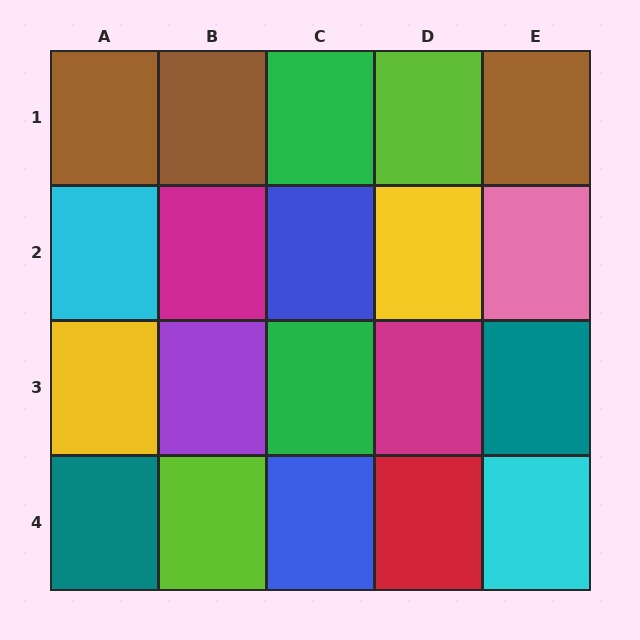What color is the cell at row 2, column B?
Magenta.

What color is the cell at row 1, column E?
Brown.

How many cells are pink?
1 cell is pink.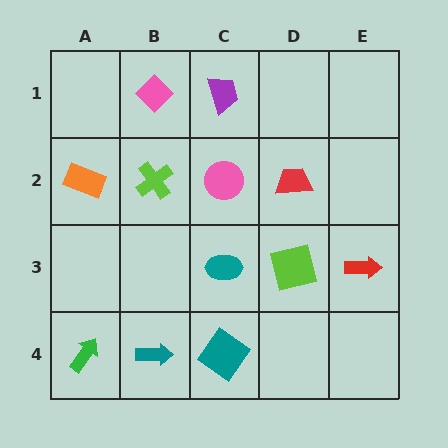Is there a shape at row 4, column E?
No, that cell is empty.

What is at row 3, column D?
A lime square.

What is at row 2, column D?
A red trapezoid.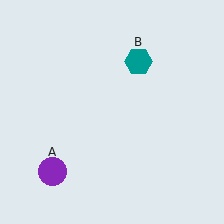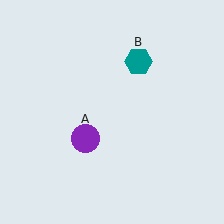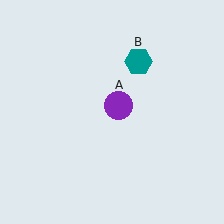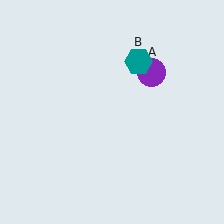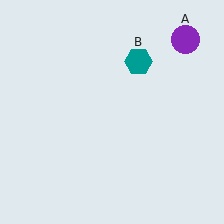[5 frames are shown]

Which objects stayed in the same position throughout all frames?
Teal hexagon (object B) remained stationary.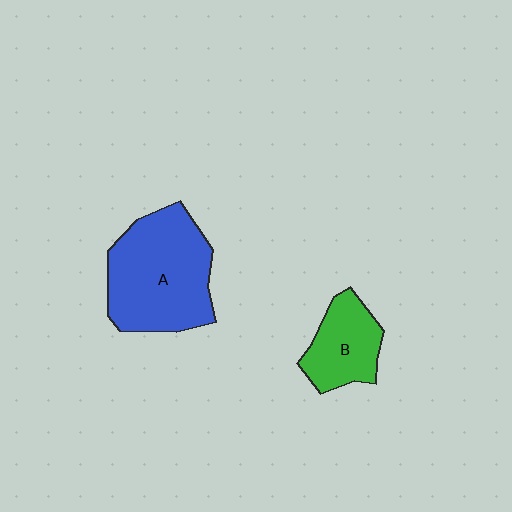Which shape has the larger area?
Shape A (blue).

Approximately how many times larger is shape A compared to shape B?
Approximately 2.0 times.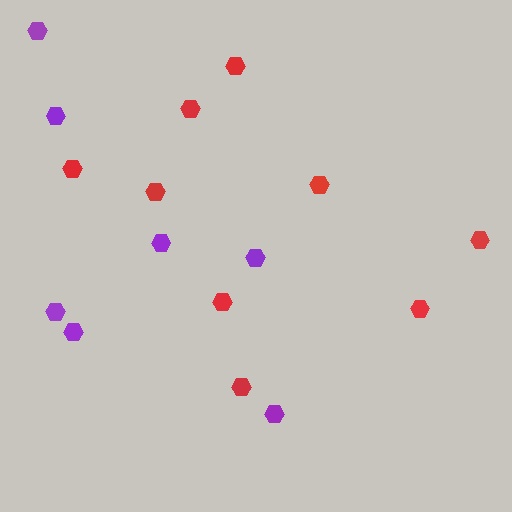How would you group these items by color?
There are 2 groups: one group of purple hexagons (7) and one group of red hexagons (9).